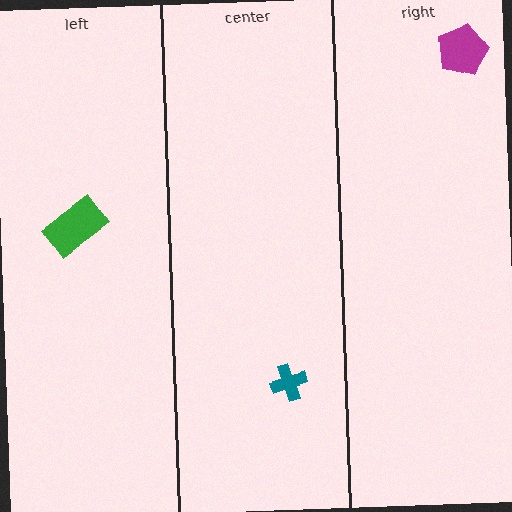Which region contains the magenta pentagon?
The right region.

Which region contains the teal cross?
The center region.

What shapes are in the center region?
The teal cross.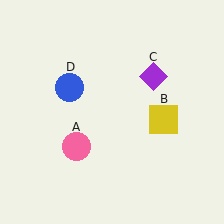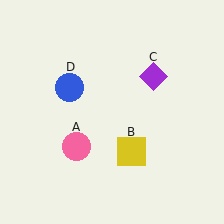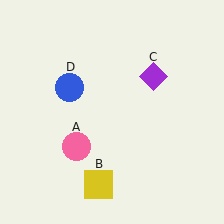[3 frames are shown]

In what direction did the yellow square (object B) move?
The yellow square (object B) moved down and to the left.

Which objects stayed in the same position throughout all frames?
Pink circle (object A) and purple diamond (object C) and blue circle (object D) remained stationary.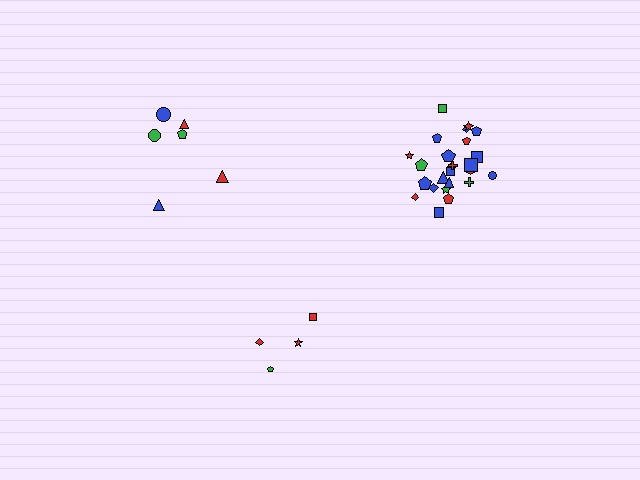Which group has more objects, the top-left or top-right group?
The top-right group.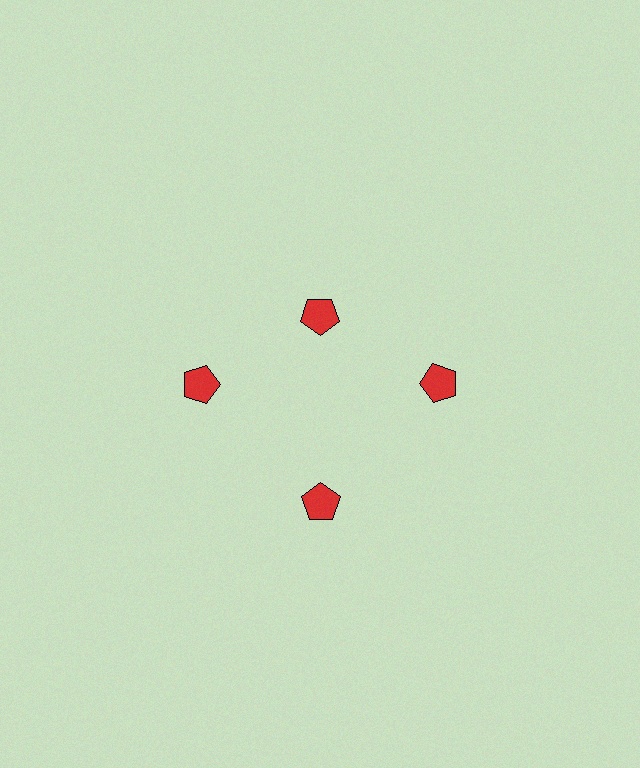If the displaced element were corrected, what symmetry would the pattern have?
It would have 4-fold rotational symmetry — the pattern would map onto itself every 90 degrees.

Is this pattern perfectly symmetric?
No. The 4 red pentagons are arranged in a ring, but one element near the 12 o'clock position is pulled inward toward the center, breaking the 4-fold rotational symmetry.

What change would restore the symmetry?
The symmetry would be restored by moving it outward, back onto the ring so that all 4 pentagons sit at equal angles and equal distance from the center.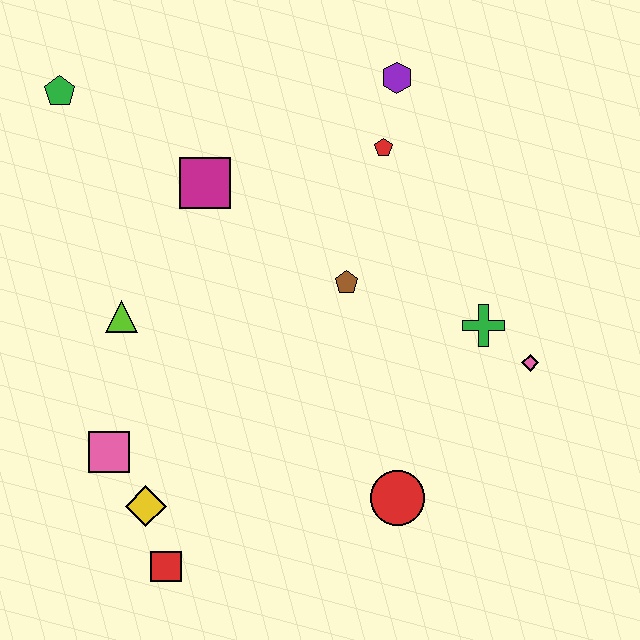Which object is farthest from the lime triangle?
The pink diamond is farthest from the lime triangle.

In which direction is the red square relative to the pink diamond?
The red square is to the left of the pink diamond.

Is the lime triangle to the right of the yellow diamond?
No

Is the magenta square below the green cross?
No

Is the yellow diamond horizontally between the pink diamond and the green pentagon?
Yes